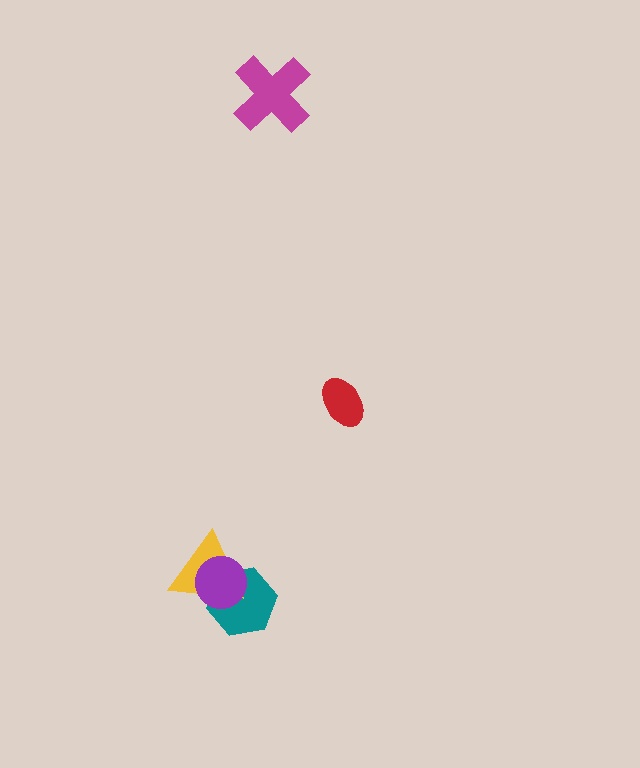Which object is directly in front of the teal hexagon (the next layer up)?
The yellow triangle is directly in front of the teal hexagon.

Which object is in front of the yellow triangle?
The purple circle is in front of the yellow triangle.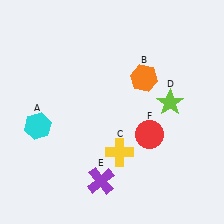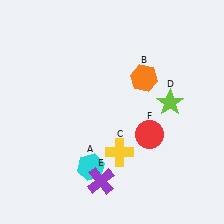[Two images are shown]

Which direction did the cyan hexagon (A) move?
The cyan hexagon (A) moved right.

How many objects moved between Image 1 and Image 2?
1 object moved between the two images.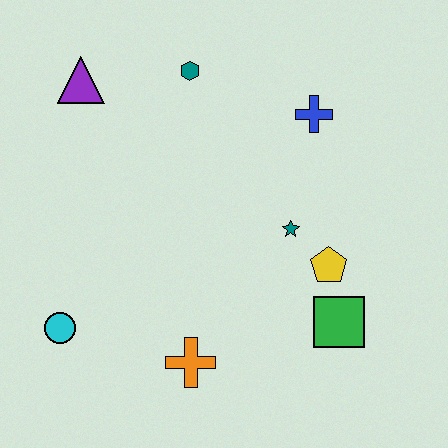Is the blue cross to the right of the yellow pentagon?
No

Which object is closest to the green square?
The yellow pentagon is closest to the green square.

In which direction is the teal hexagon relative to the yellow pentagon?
The teal hexagon is above the yellow pentagon.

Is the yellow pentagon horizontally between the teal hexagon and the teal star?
No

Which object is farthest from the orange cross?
The purple triangle is farthest from the orange cross.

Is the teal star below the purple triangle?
Yes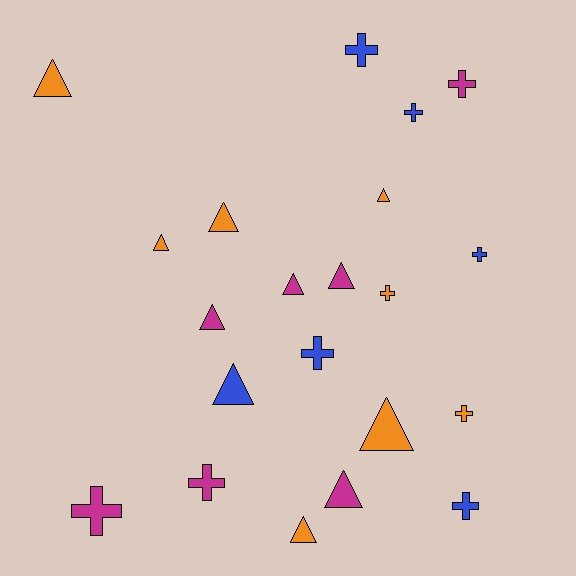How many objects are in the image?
There are 21 objects.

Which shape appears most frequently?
Triangle, with 11 objects.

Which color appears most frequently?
Orange, with 8 objects.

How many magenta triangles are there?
There are 4 magenta triangles.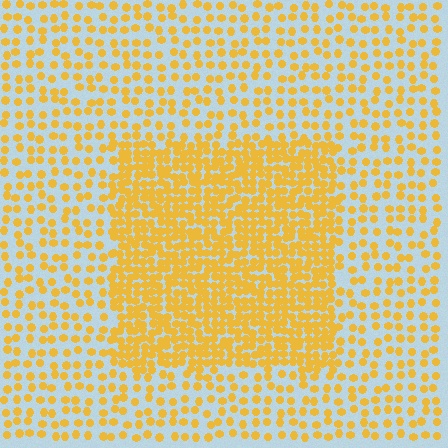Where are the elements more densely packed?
The elements are more densely packed inside the rectangle boundary.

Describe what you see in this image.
The image contains small yellow elements arranged at two different densities. A rectangle-shaped region is visible where the elements are more densely packed than the surrounding area.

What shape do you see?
I see a rectangle.